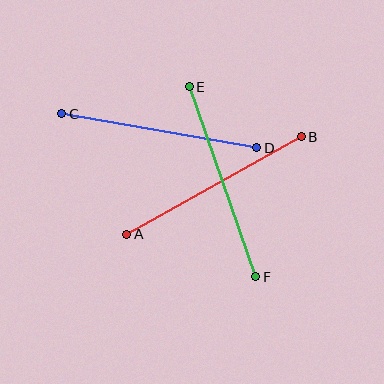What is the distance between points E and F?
The distance is approximately 202 pixels.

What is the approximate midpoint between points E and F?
The midpoint is at approximately (223, 182) pixels.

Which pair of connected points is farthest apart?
Points E and F are farthest apart.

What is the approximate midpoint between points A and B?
The midpoint is at approximately (214, 186) pixels.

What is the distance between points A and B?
The distance is approximately 200 pixels.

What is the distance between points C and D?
The distance is approximately 198 pixels.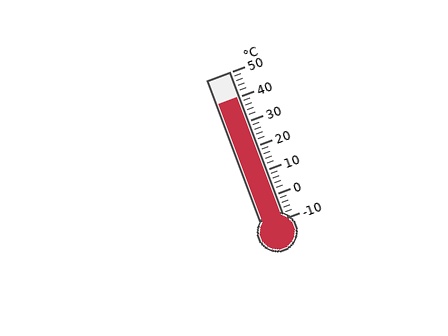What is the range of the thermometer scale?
The thermometer scale ranges from -10°C to 50°C.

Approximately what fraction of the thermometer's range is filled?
The thermometer is filled to approximately 85% of its range.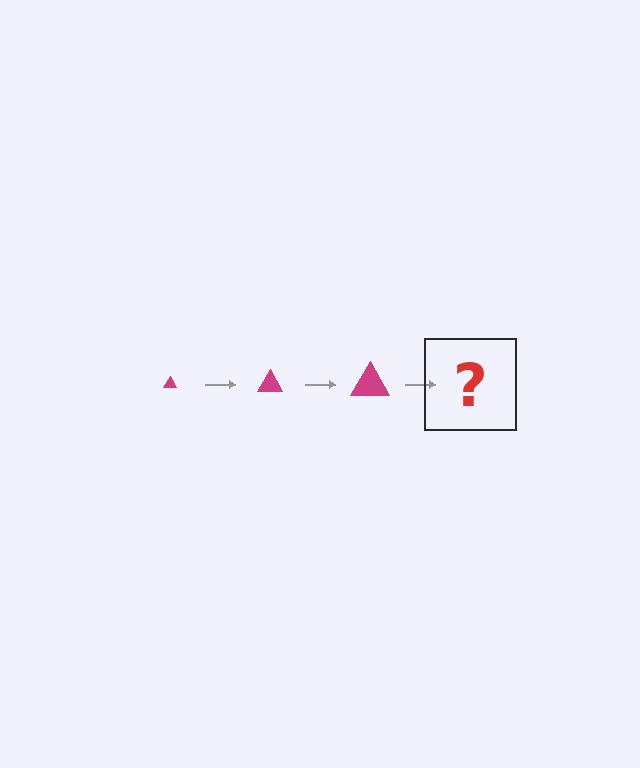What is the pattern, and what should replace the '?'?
The pattern is that the triangle gets progressively larger each step. The '?' should be a magenta triangle, larger than the previous one.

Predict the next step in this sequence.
The next step is a magenta triangle, larger than the previous one.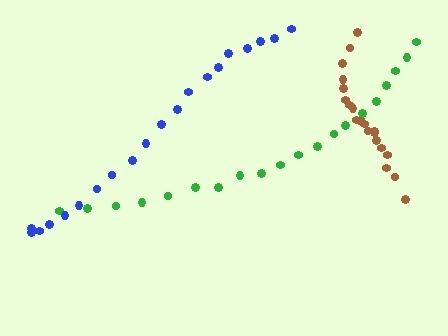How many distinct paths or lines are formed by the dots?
There are 3 distinct paths.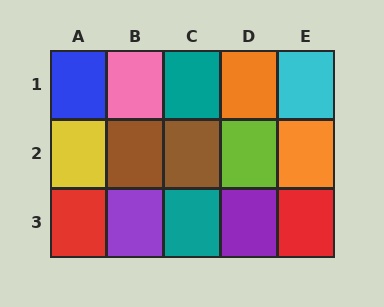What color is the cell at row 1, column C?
Teal.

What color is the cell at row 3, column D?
Purple.